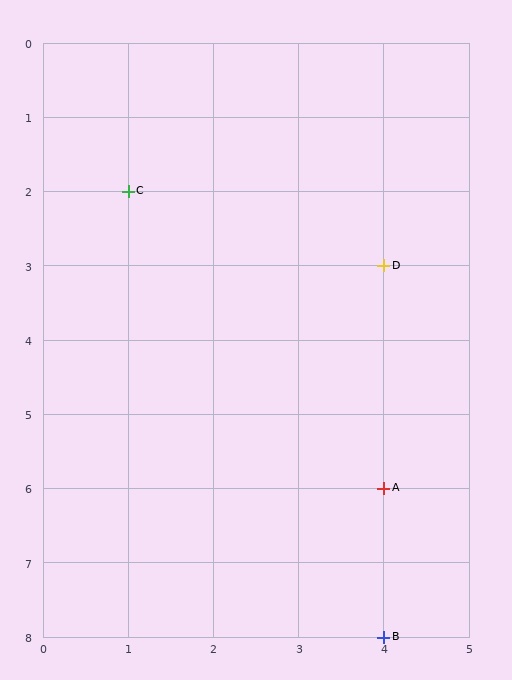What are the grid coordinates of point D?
Point D is at grid coordinates (4, 3).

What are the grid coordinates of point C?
Point C is at grid coordinates (1, 2).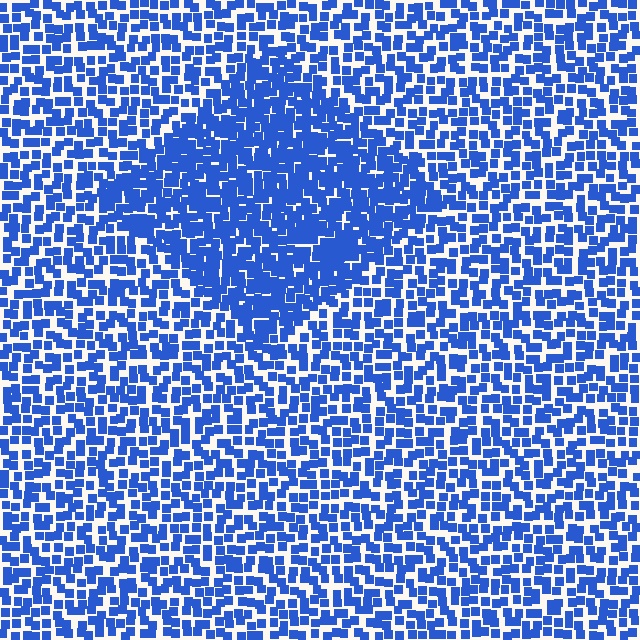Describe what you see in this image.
The image contains small blue elements arranged at two different densities. A diamond-shaped region is visible where the elements are more densely packed than the surrounding area.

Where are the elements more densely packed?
The elements are more densely packed inside the diamond boundary.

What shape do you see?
I see a diamond.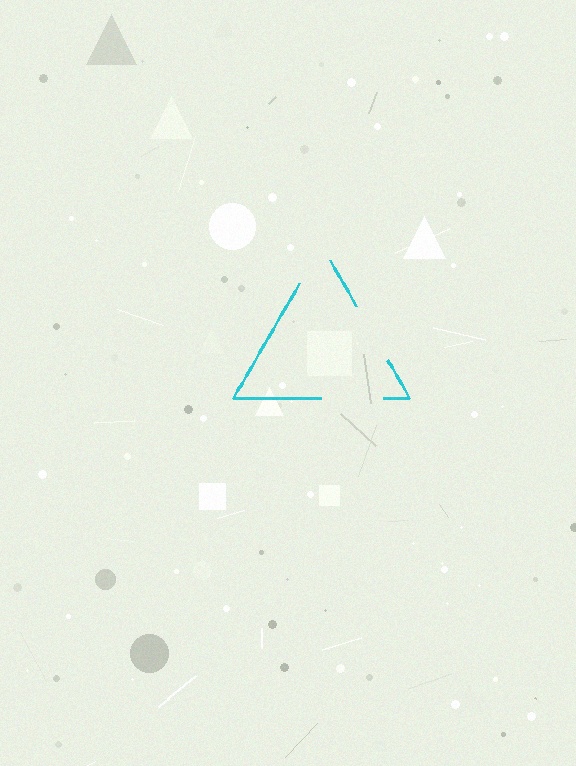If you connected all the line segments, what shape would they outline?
They would outline a triangle.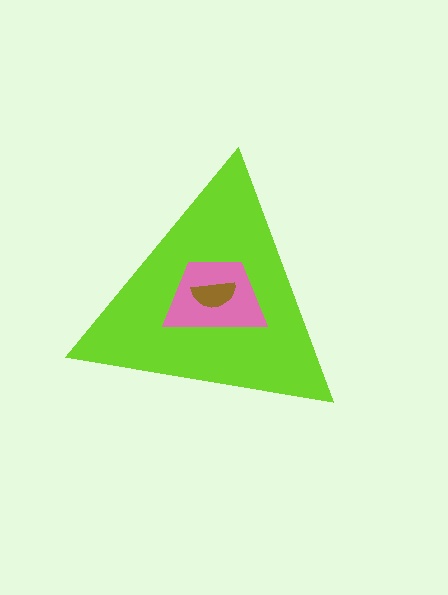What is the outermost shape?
The lime triangle.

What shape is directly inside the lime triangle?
The pink trapezoid.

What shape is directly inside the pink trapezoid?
The brown semicircle.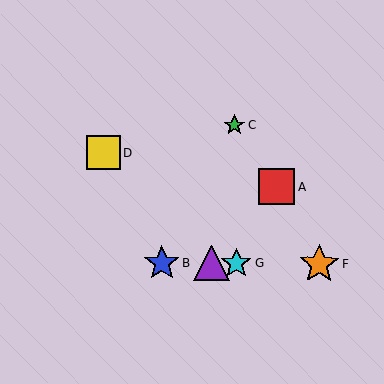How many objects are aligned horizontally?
4 objects (B, E, F, G) are aligned horizontally.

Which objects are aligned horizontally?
Objects B, E, F, G are aligned horizontally.